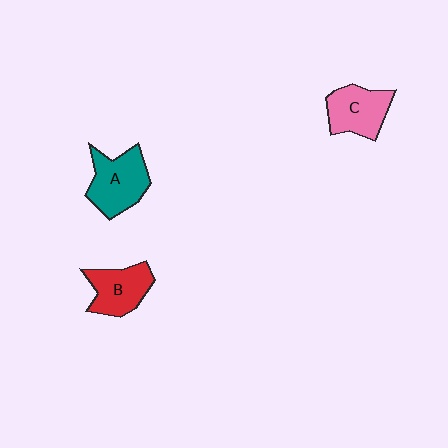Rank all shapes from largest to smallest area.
From largest to smallest: A (teal), C (pink), B (red).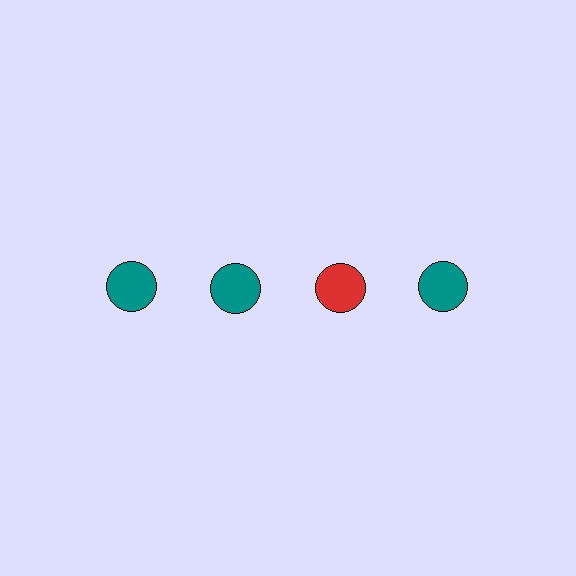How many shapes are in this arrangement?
There are 4 shapes arranged in a grid pattern.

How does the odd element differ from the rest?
It has a different color: red instead of teal.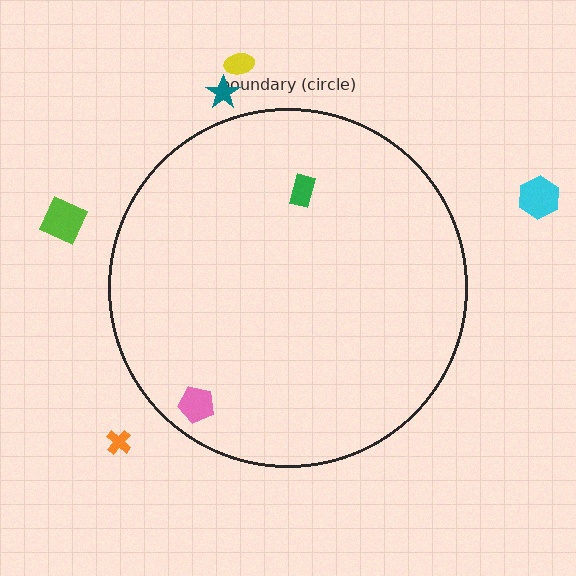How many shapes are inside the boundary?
2 inside, 5 outside.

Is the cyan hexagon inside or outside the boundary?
Outside.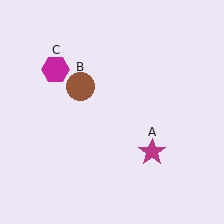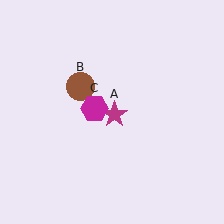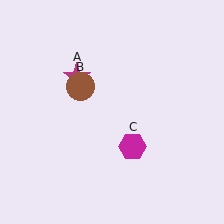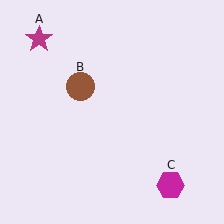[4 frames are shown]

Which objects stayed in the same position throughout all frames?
Brown circle (object B) remained stationary.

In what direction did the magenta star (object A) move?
The magenta star (object A) moved up and to the left.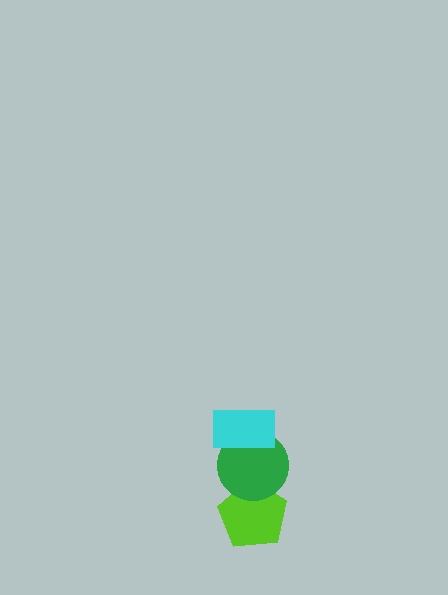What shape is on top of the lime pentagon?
The green circle is on top of the lime pentagon.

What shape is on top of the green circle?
The cyan rectangle is on top of the green circle.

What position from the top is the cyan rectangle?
The cyan rectangle is 1st from the top.